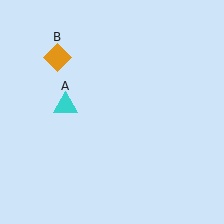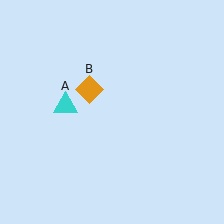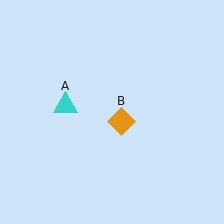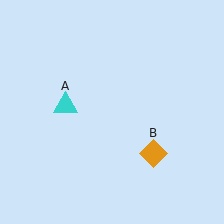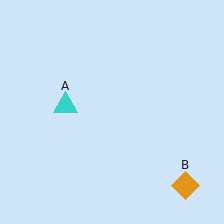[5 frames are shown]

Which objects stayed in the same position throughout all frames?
Cyan triangle (object A) remained stationary.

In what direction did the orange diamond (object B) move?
The orange diamond (object B) moved down and to the right.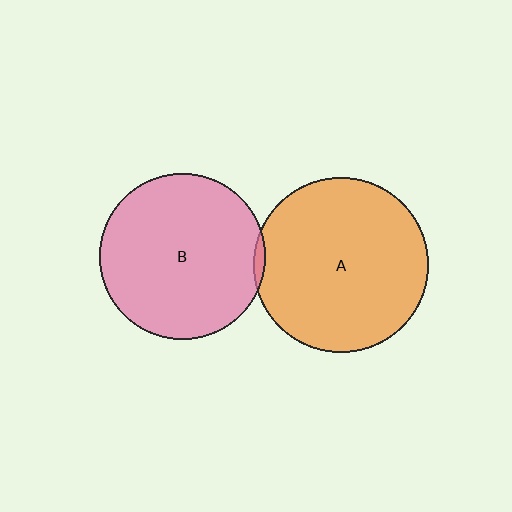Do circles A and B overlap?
Yes.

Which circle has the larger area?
Circle A (orange).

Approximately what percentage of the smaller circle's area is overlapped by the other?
Approximately 5%.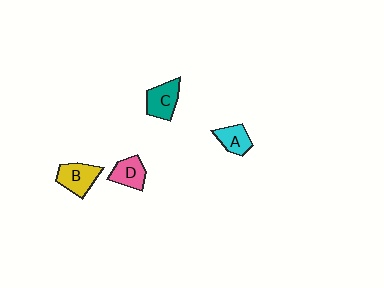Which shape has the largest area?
Shape B (yellow).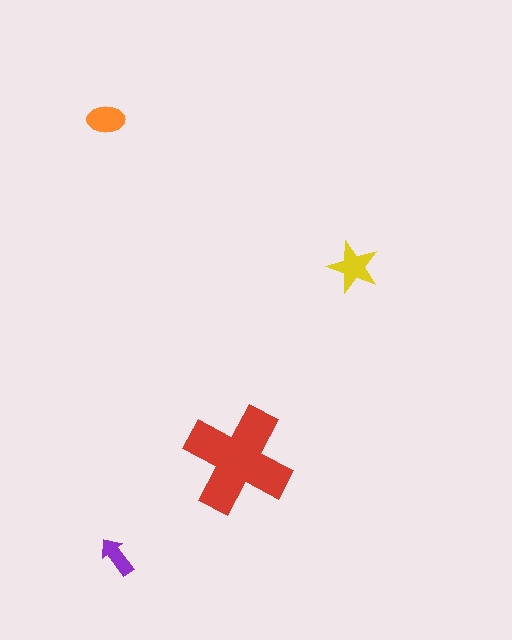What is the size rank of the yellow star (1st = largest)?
2nd.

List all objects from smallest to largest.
The purple arrow, the orange ellipse, the yellow star, the red cross.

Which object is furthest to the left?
The orange ellipse is leftmost.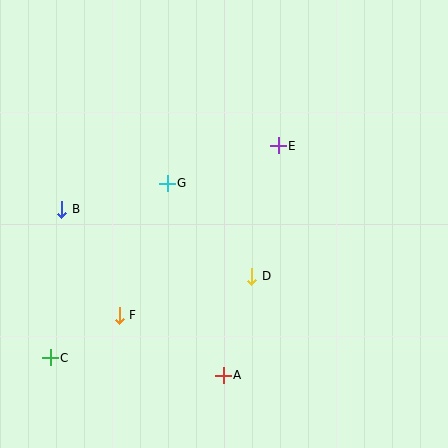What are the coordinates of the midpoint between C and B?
The midpoint between C and B is at (56, 284).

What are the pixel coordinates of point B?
Point B is at (62, 209).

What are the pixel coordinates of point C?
Point C is at (50, 358).